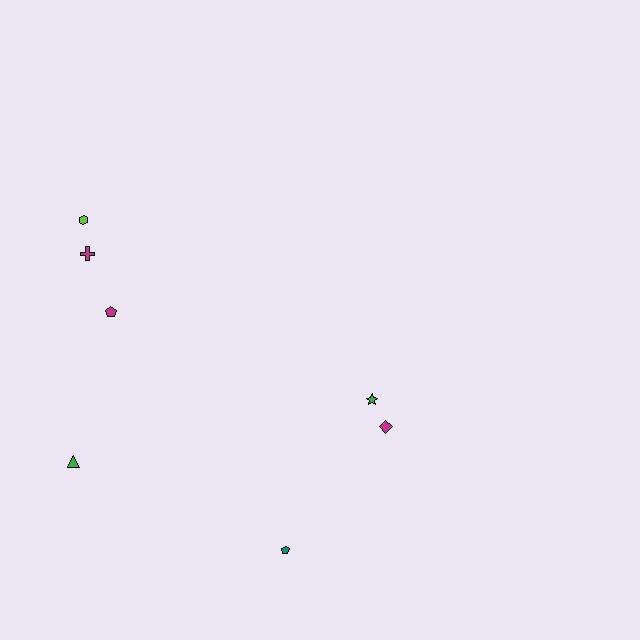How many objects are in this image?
There are 7 objects.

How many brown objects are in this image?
There are no brown objects.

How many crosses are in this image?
There is 1 cross.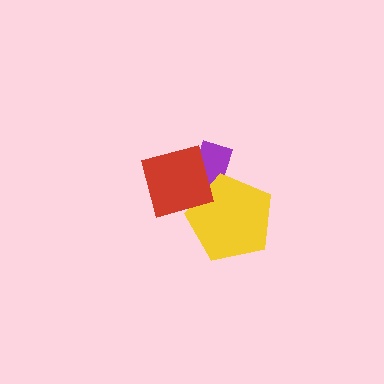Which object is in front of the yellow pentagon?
The red square is in front of the yellow pentagon.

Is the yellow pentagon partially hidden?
Yes, it is partially covered by another shape.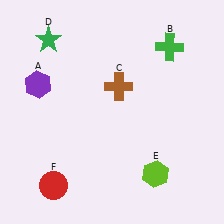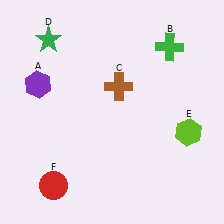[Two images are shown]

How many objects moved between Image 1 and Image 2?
1 object moved between the two images.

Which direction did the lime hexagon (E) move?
The lime hexagon (E) moved up.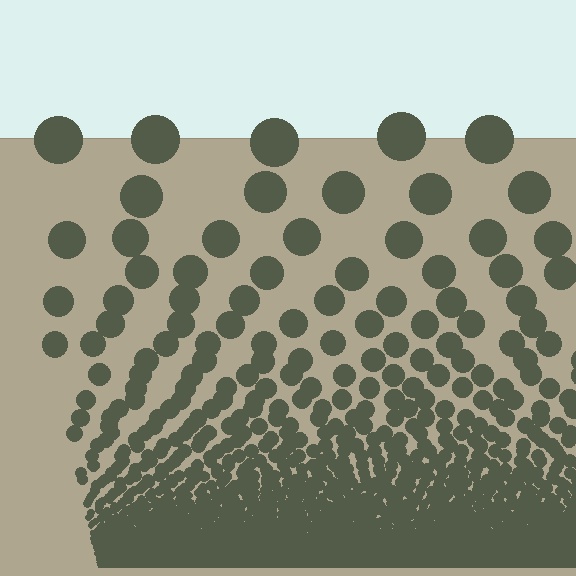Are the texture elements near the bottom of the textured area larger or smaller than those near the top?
Smaller. The gradient is inverted — elements near the bottom are smaller and denser.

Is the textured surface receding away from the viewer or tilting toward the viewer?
The surface appears to tilt toward the viewer. Texture elements get larger and sparser toward the top.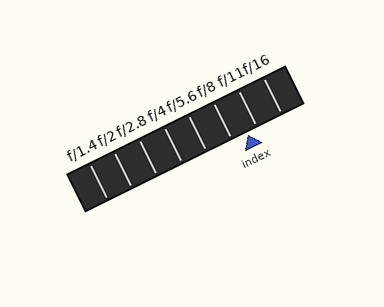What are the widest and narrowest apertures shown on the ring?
The widest aperture shown is f/1.4 and the narrowest is f/16.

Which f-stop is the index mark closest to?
The index mark is closest to f/11.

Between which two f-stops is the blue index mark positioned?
The index mark is between f/8 and f/11.